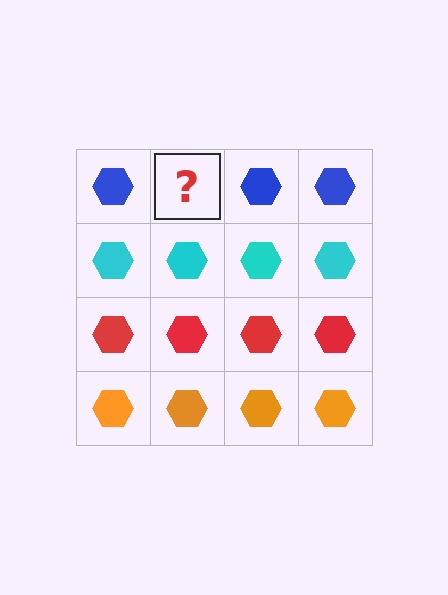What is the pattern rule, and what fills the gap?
The rule is that each row has a consistent color. The gap should be filled with a blue hexagon.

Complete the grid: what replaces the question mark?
The question mark should be replaced with a blue hexagon.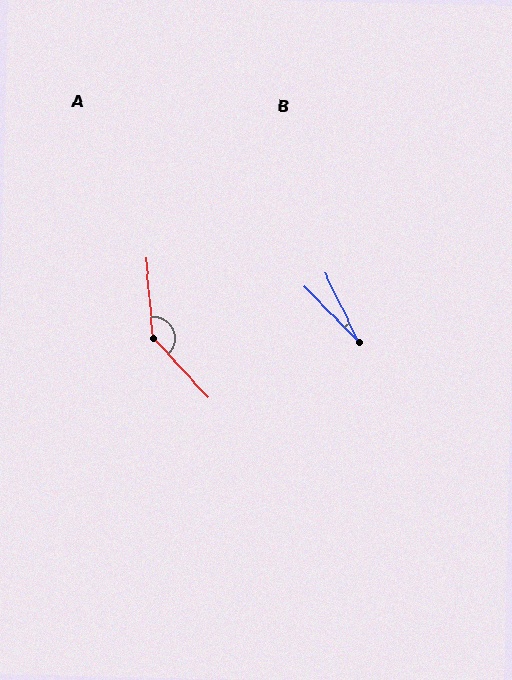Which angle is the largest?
A, at approximately 142 degrees.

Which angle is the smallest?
B, at approximately 18 degrees.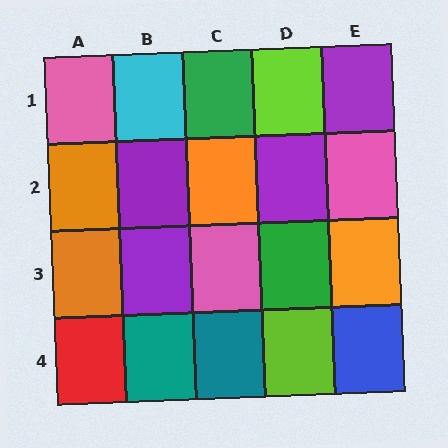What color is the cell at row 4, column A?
Red.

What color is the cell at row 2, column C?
Orange.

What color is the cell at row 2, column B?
Purple.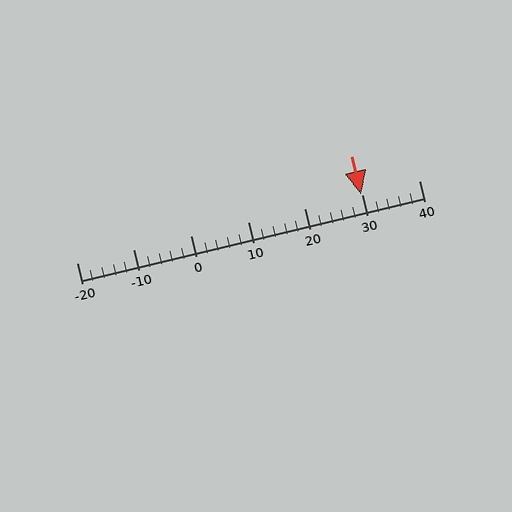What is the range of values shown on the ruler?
The ruler shows values from -20 to 40.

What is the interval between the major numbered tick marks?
The major tick marks are spaced 10 units apart.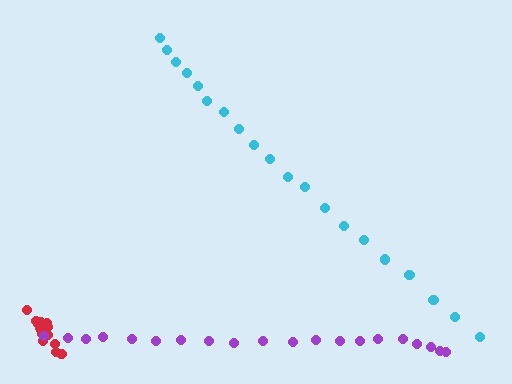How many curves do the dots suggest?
There are 3 distinct paths.